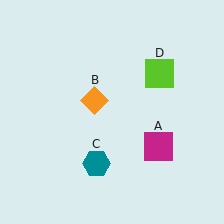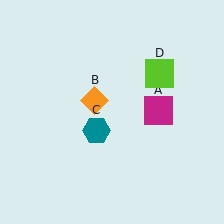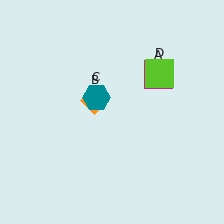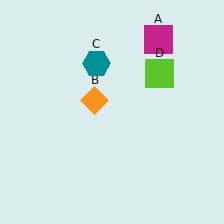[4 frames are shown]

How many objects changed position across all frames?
2 objects changed position: magenta square (object A), teal hexagon (object C).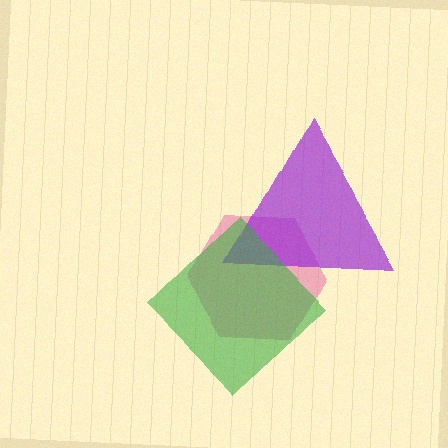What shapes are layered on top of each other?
The layered shapes are: a pink hexagon, a purple triangle, a green diamond.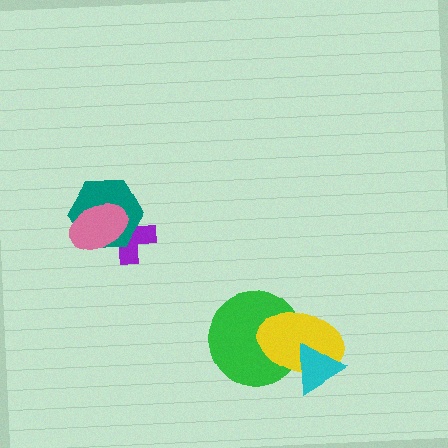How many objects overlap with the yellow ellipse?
2 objects overlap with the yellow ellipse.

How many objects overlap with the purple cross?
2 objects overlap with the purple cross.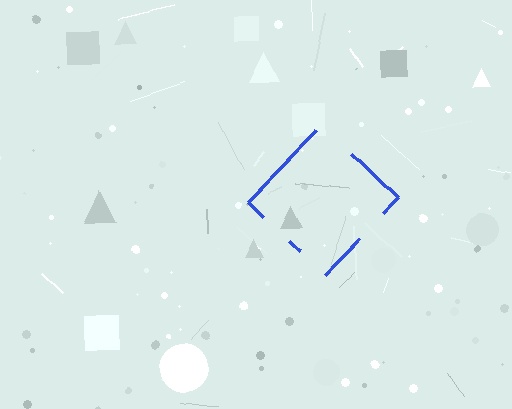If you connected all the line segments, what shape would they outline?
They would outline a diamond.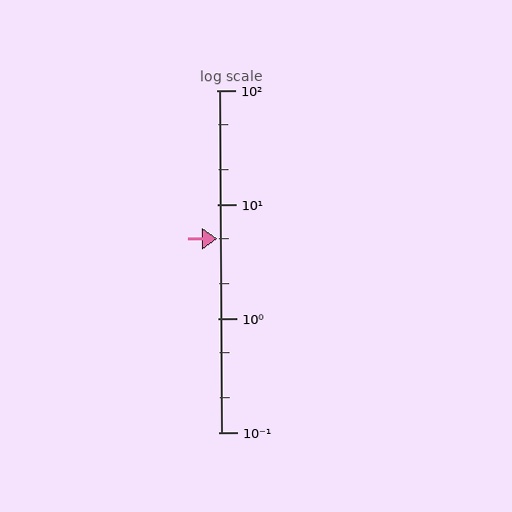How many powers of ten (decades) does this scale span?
The scale spans 3 decades, from 0.1 to 100.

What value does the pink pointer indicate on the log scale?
The pointer indicates approximately 5.